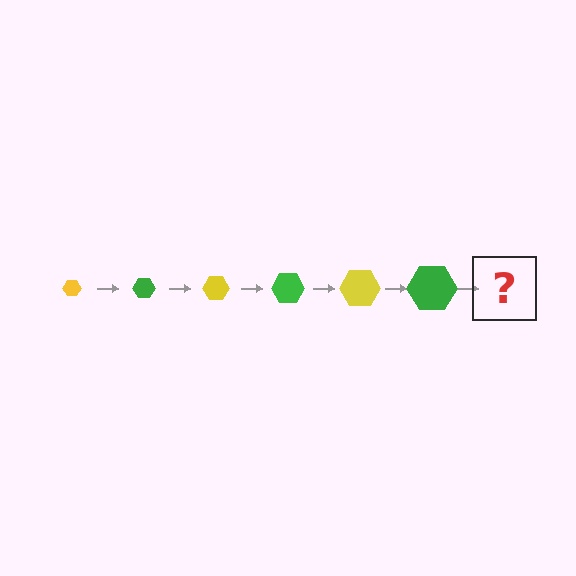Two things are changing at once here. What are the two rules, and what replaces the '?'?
The two rules are that the hexagon grows larger each step and the color cycles through yellow and green. The '?' should be a yellow hexagon, larger than the previous one.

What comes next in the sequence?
The next element should be a yellow hexagon, larger than the previous one.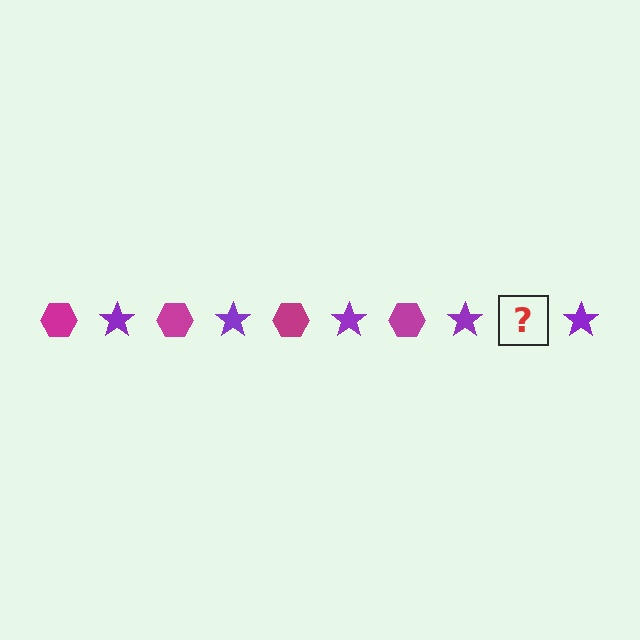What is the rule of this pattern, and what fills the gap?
The rule is that the pattern alternates between magenta hexagon and purple star. The gap should be filled with a magenta hexagon.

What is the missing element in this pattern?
The missing element is a magenta hexagon.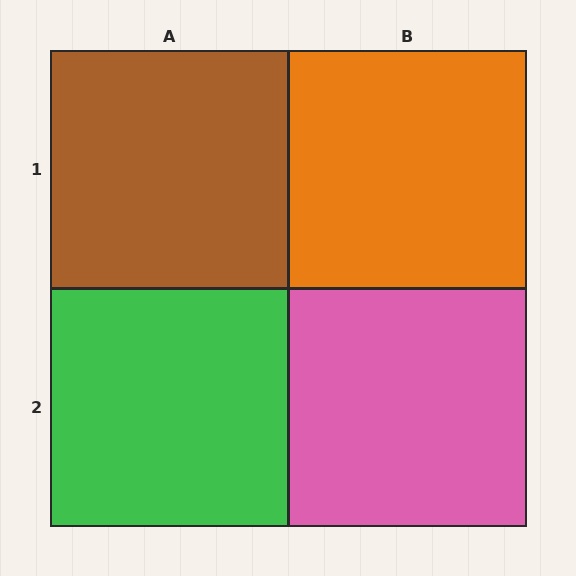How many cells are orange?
1 cell is orange.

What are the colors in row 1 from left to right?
Brown, orange.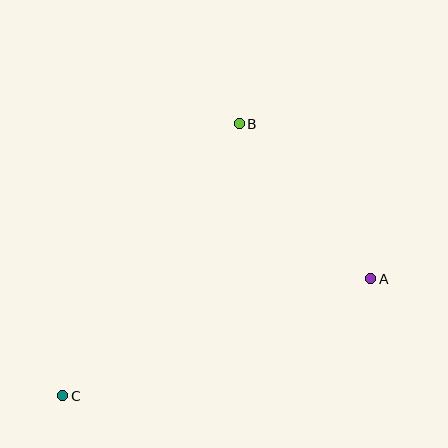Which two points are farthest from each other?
Points A and C are farthest from each other.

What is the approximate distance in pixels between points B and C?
The distance between B and C is approximately 324 pixels.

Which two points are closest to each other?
Points A and B are closest to each other.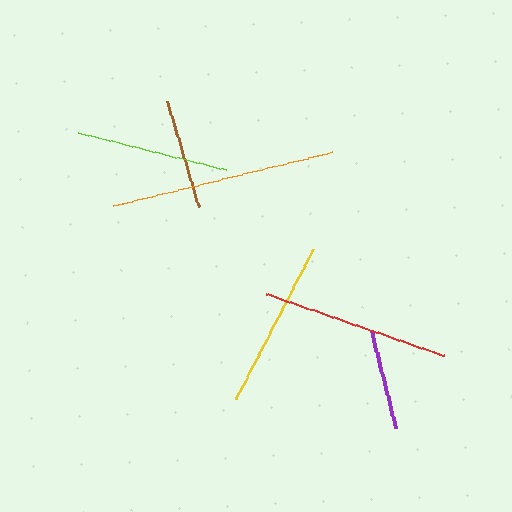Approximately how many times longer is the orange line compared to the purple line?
The orange line is approximately 2.2 times the length of the purple line.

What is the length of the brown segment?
The brown segment is approximately 110 pixels long.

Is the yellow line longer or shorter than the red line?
The red line is longer than the yellow line.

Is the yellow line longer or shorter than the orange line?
The orange line is longer than the yellow line.